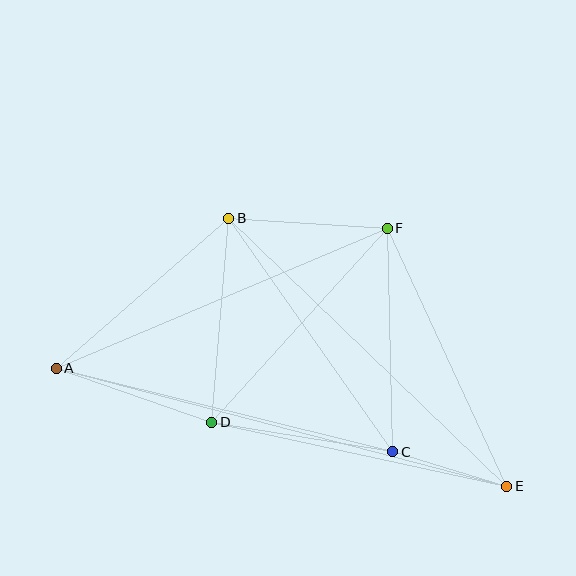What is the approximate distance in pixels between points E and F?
The distance between E and F is approximately 284 pixels.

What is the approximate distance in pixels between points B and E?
The distance between B and E is approximately 386 pixels.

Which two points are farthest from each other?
Points A and E are farthest from each other.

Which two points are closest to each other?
Points C and E are closest to each other.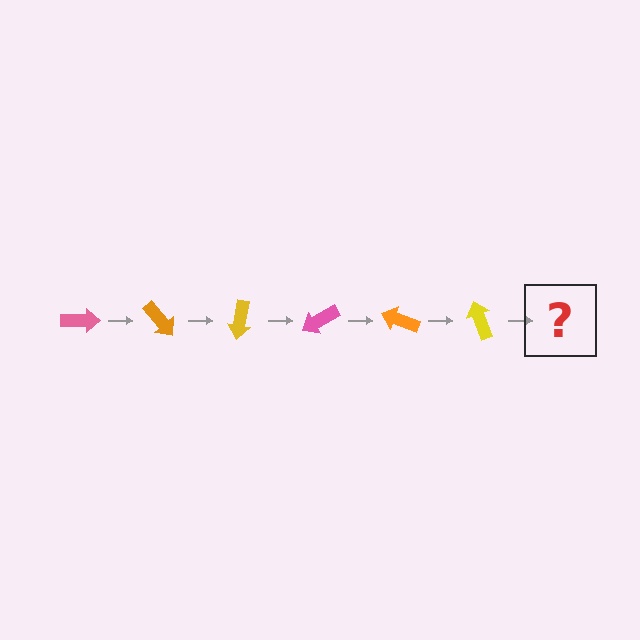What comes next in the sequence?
The next element should be a pink arrow, rotated 300 degrees from the start.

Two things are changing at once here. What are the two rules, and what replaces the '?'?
The two rules are that it rotates 50 degrees each step and the color cycles through pink, orange, and yellow. The '?' should be a pink arrow, rotated 300 degrees from the start.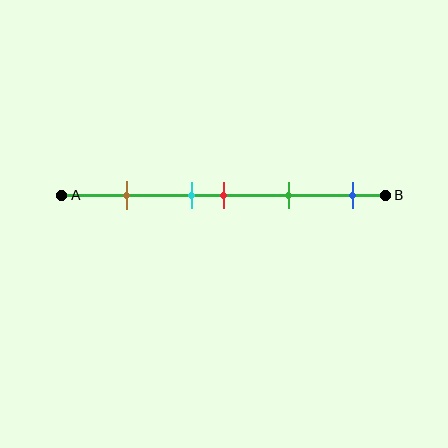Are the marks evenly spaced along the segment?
No, the marks are not evenly spaced.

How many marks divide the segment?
There are 5 marks dividing the segment.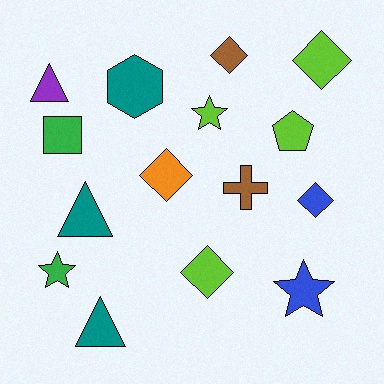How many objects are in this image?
There are 15 objects.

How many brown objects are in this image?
There are 2 brown objects.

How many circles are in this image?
There are no circles.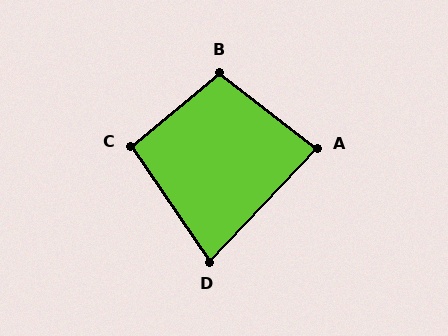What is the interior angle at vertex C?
Approximately 96 degrees (obtuse).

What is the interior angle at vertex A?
Approximately 84 degrees (acute).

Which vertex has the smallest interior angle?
D, at approximately 78 degrees.